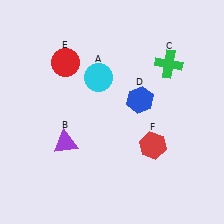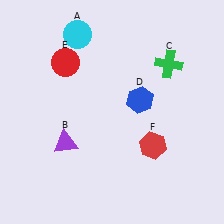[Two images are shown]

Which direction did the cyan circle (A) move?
The cyan circle (A) moved up.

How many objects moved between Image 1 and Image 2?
1 object moved between the two images.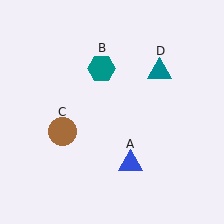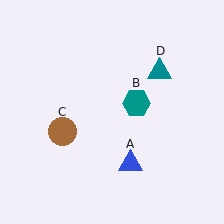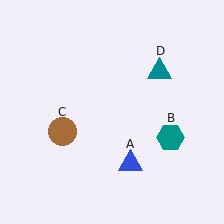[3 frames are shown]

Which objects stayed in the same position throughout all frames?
Blue triangle (object A) and brown circle (object C) and teal triangle (object D) remained stationary.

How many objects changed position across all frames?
1 object changed position: teal hexagon (object B).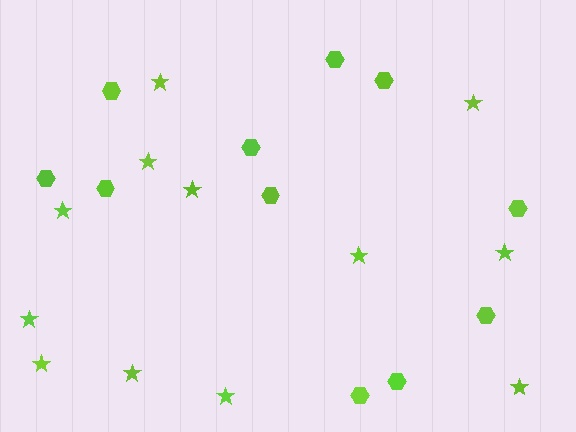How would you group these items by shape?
There are 2 groups: one group of hexagons (11) and one group of stars (12).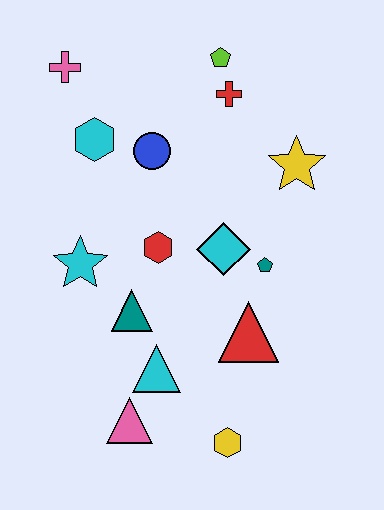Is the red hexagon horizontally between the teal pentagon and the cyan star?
Yes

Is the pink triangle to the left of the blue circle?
Yes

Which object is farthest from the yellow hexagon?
The pink cross is farthest from the yellow hexagon.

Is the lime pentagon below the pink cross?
No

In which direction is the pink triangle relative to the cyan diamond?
The pink triangle is below the cyan diamond.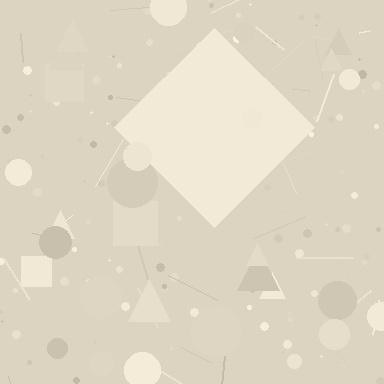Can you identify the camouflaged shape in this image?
The camouflaged shape is a diamond.